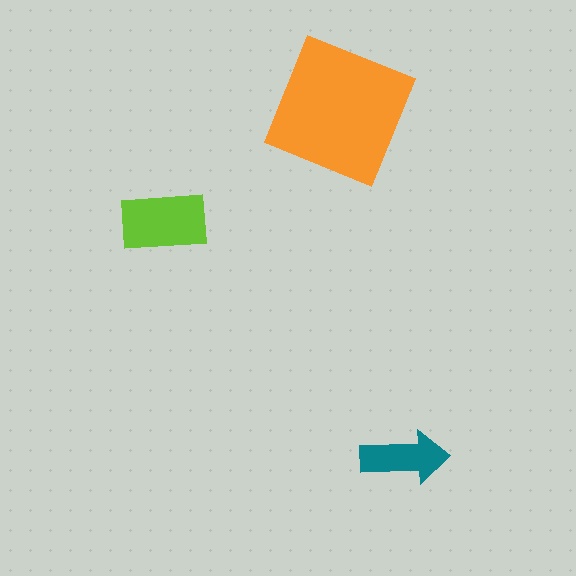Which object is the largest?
The orange square.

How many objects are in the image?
There are 3 objects in the image.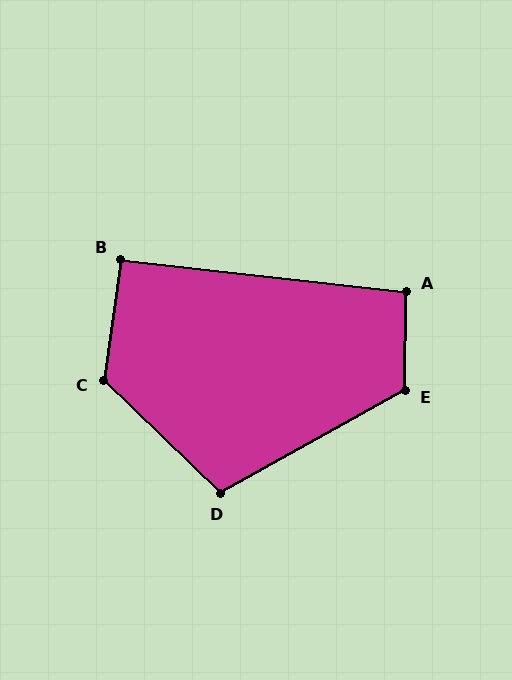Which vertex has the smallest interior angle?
B, at approximately 92 degrees.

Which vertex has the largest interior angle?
C, at approximately 126 degrees.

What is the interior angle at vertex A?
Approximately 96 degrees (obtuse).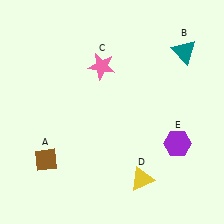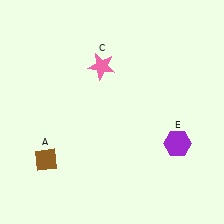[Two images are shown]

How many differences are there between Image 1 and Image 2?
There are 2 differences between the two images.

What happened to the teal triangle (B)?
The teal triangle (B) was removed in Image 2. It was in the top-right area of Image 1.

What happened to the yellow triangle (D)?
The yellow triangle (D) was removed in Image 2. It was in the bottom-right area of Image 1.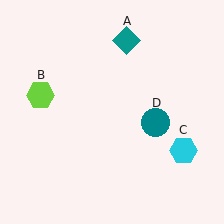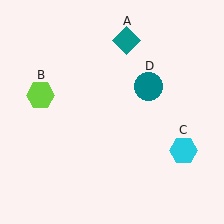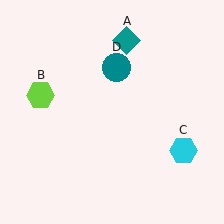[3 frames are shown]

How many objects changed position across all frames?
1 object changed position: teal circle (object D).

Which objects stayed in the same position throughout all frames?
Teal diamond (object A) and lime hexagon (object B) and cyan hexagon (object C) remained stationary.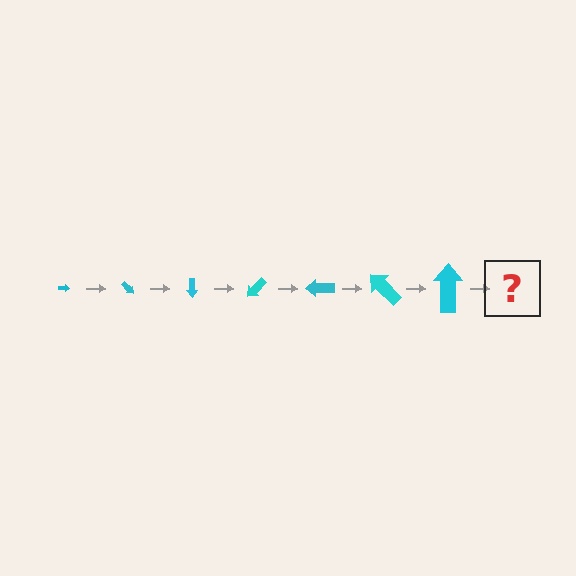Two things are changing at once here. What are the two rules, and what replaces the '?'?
The two rules are that the arrow grows larger each step and it rotates 45 degrees each step. The '?' should be an arrow, larger than the previous one and rotated 315 degrees from the start.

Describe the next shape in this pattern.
It should be an arrow, larger than the previous one and rotated 315 degrees from the start.